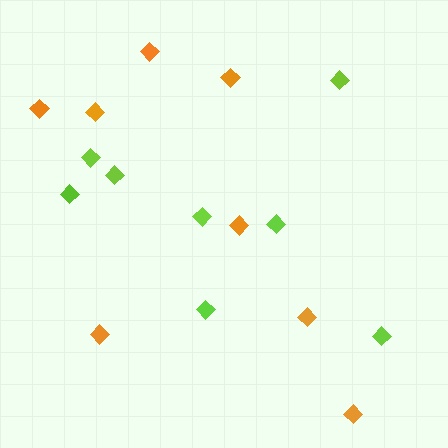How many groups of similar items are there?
There are 2 groups: one group of lime diamonds (8) and one group of orange diamonds (8).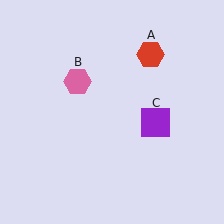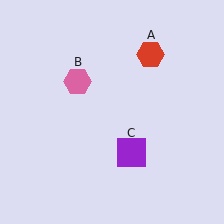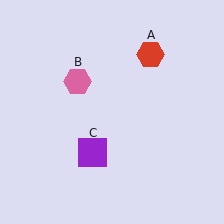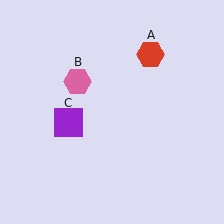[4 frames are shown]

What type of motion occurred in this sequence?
The purple square (object C) rotated clockwise around the center of the scene.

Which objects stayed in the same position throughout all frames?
Red hexagon (object A) and pink hexagon (object B) remained stationary.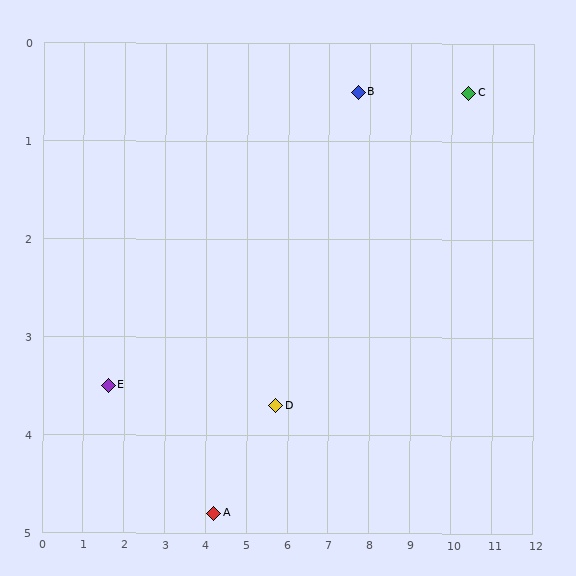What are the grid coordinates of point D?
Point D is at approximately (5.7, 3.7).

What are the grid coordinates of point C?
Point C is at approximately (10.4, 0.5).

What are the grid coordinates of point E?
Point E is at approximately (1.6, 3.5).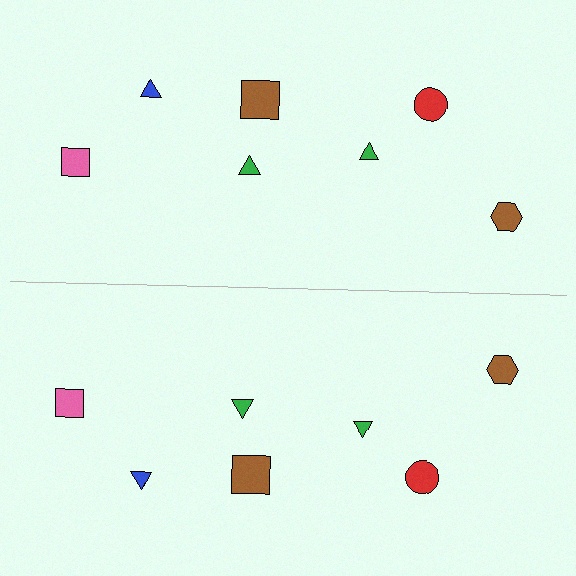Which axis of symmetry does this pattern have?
The pattern has a horizontal axis of symmetry running through the center of the image.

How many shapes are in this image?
There are 14 shapes in this image.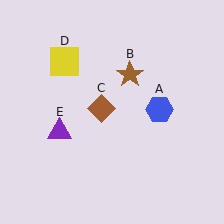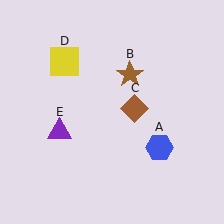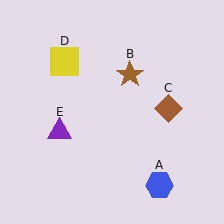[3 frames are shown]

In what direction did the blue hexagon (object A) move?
The blue hexagon (object A) moved down.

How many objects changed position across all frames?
2 objects changed position: blue hexagon (object A), brown diamond (object C).